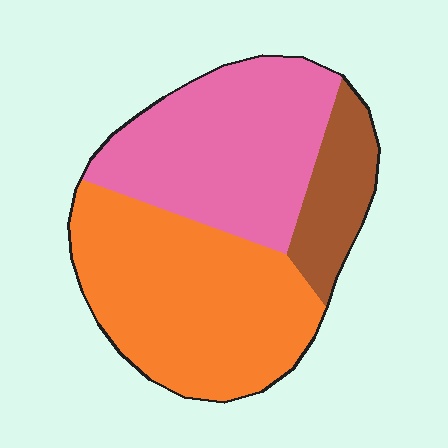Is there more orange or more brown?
Orange.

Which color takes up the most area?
Orange, at roughly 45%.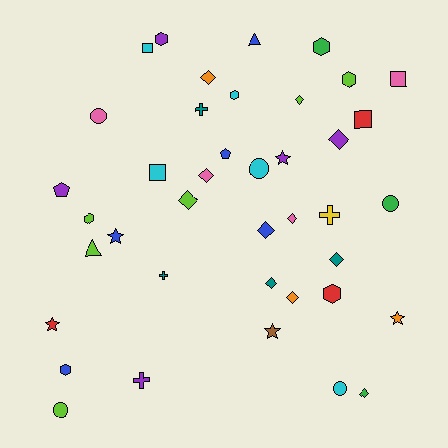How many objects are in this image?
There are 40 objects.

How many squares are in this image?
There are 4 squares.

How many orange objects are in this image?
There are 3 orange objects.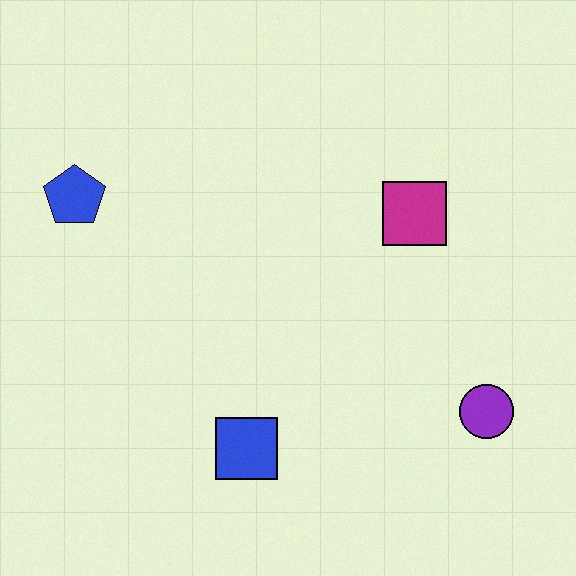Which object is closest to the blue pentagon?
The blue square is closest to the blue pentagon.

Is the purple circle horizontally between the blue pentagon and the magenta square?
No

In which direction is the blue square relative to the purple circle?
The blue square is to the left of the purple circle.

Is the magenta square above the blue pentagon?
No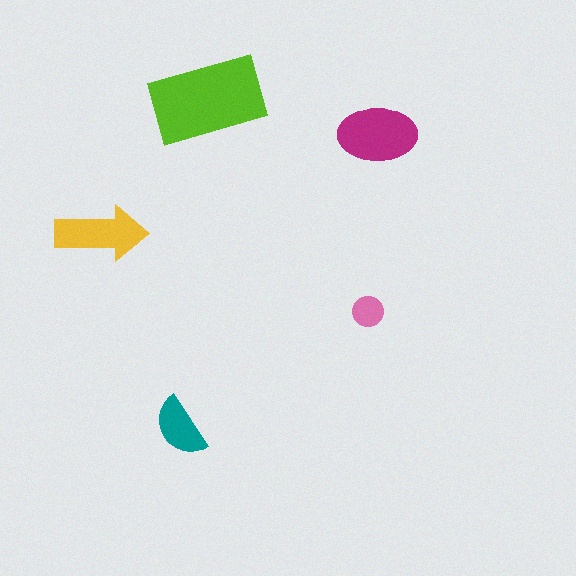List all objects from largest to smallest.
The lime rectangle, the magenta ellipse, the yellow arrow, the teal semicircle, the pink circle.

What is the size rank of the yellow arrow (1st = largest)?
3rd.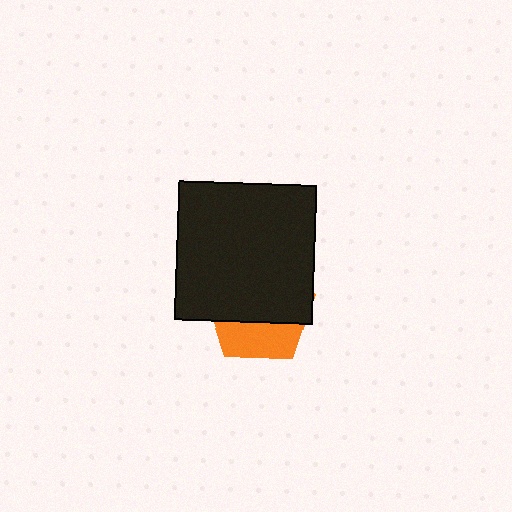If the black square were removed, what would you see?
You would see the complete orange pentagon.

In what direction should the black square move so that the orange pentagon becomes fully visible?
The black square should move up. That is the shortest direction to clear the overlap and leave the orange pentagon fully visible.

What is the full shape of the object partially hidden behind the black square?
The partially hidden object is an orange pentagon.